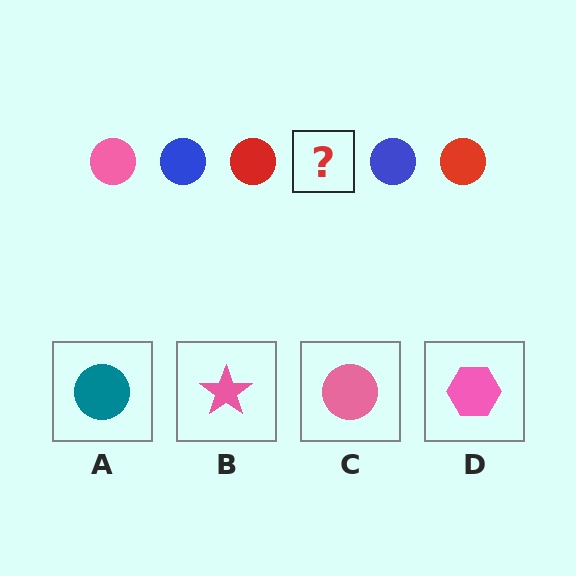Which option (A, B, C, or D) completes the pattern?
C.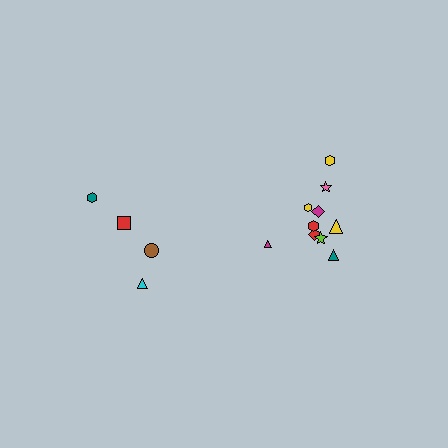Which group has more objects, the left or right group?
The right group.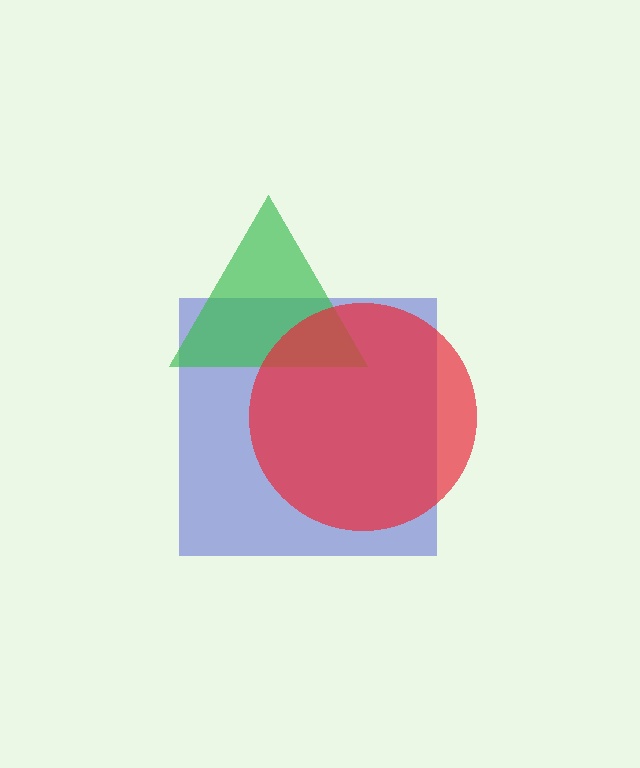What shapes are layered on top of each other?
The layered shapes are: a blue square, a green triangle, a red circle.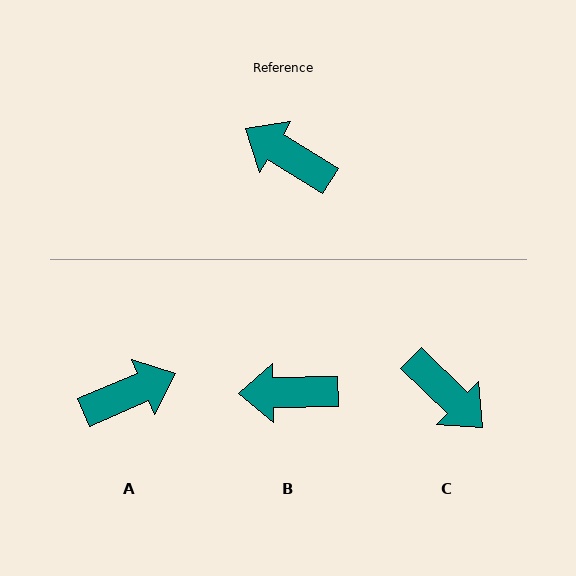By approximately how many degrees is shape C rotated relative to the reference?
Approximately 168 degrees counter-clockwise.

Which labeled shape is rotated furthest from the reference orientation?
C, about 168 degrees away.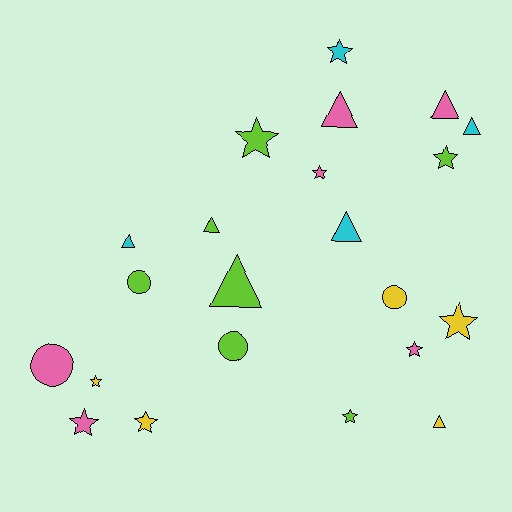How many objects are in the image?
There are 22 objects.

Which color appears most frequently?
Lime, with 7 objects.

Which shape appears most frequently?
Star, with 10 objects.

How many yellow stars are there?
There are 3 yellow stars.